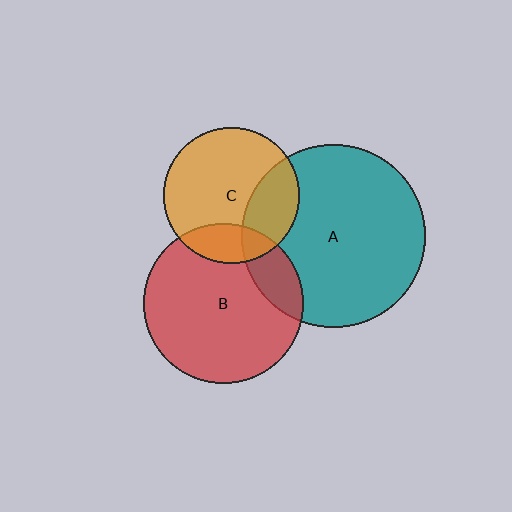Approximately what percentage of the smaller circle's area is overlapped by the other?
Approximately 15%.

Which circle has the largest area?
Circle A (teal).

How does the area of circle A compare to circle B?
Approximately 1.3 times.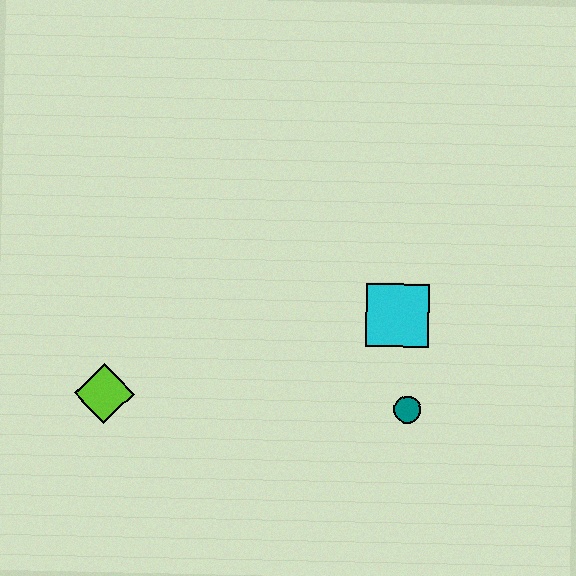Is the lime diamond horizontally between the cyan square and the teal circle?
No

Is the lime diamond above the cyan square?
No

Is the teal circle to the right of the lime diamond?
Yes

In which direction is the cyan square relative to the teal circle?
The cyan square is above the teal circle.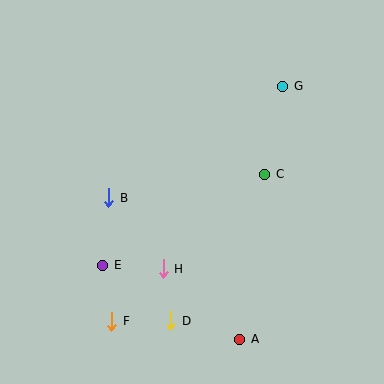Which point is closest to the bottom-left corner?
Point F is closest to the bottom-left corner.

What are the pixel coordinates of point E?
Point E is at (103, 265).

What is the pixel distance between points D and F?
The distance between D and F is 59 pixels.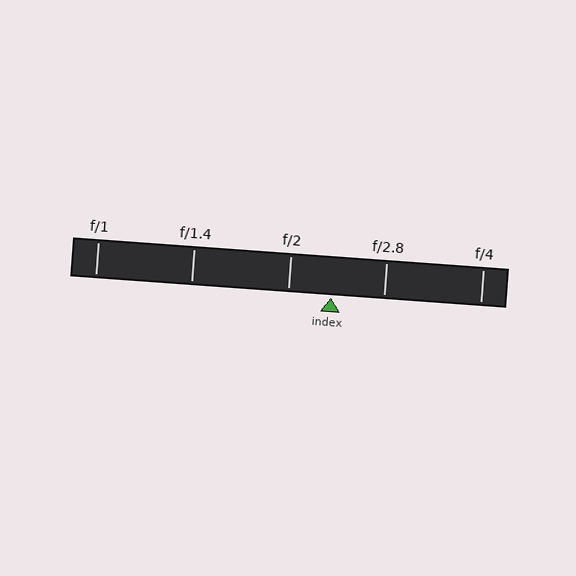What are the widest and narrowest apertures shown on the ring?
The widest aperture shown is f/1 and the narrowest is f/4.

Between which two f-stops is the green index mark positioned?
The index mark is between f/2 and f/2.8.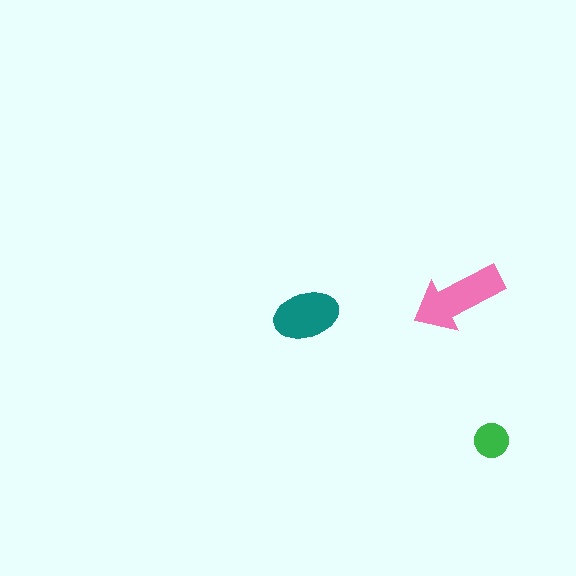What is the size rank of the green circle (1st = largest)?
3rd.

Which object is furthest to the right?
The green circle is rightmost.